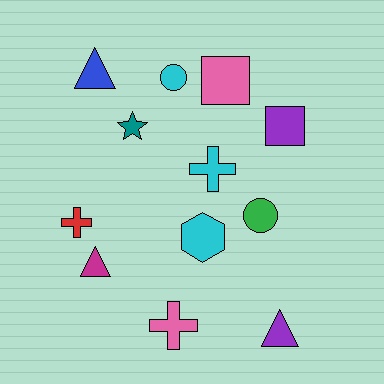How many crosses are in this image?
There are 3 crosses.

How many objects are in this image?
There are 12 objects.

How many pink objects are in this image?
There are 2 pink objects.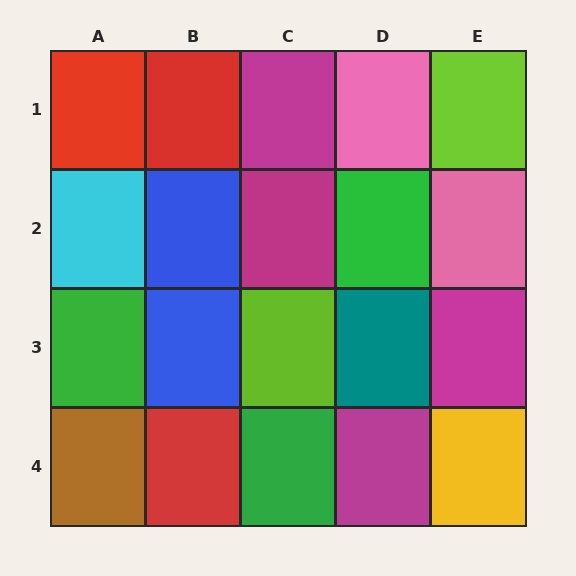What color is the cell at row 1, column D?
Pink.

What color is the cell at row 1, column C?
Magenta.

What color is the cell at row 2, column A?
Cyan.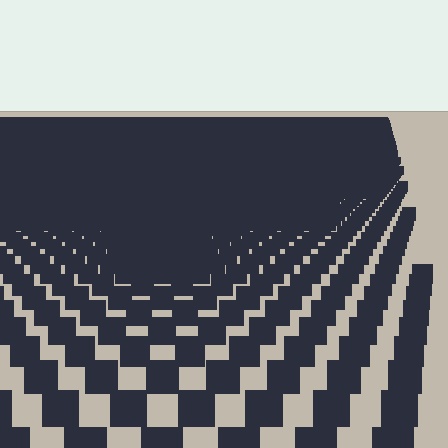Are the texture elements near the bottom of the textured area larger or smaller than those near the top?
Larger. Near the bottom, elements are closer to the viewer and appear at a bigger on-screen size.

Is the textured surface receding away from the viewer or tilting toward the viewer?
The surface is receding away from the viewer. Texture elements get smaller and denser toward the top.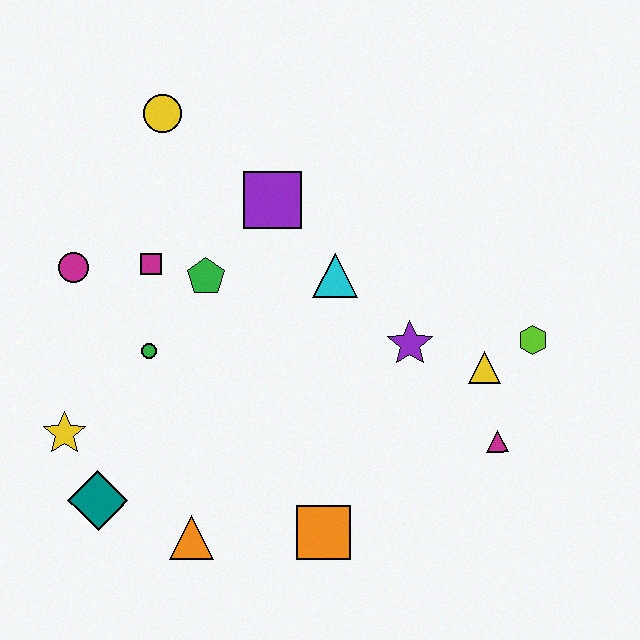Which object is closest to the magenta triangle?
The yellow triangle is closest to the magenta triangle.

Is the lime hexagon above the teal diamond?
Yes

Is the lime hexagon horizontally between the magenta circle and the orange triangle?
No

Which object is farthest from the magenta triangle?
The yellow circle is farthest from the magenta triangle.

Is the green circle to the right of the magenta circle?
Yes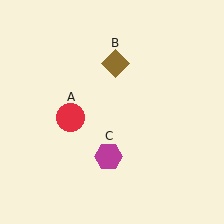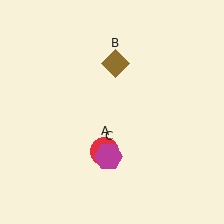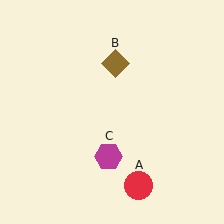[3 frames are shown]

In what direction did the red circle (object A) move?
The red circle (object A) moved down and to the right.